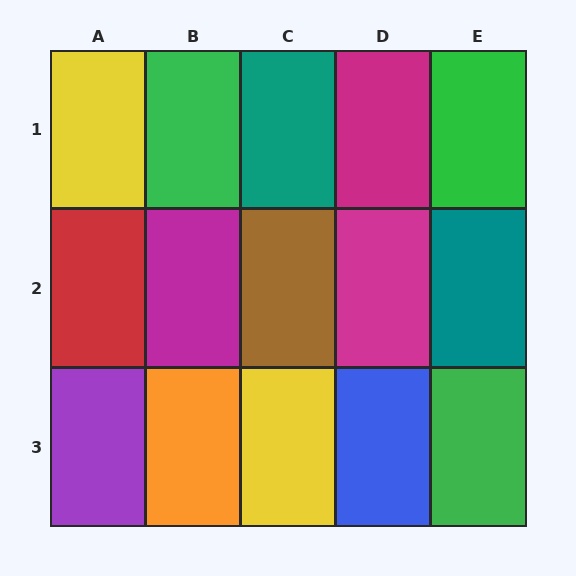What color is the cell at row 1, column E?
Green.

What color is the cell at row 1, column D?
Magenta.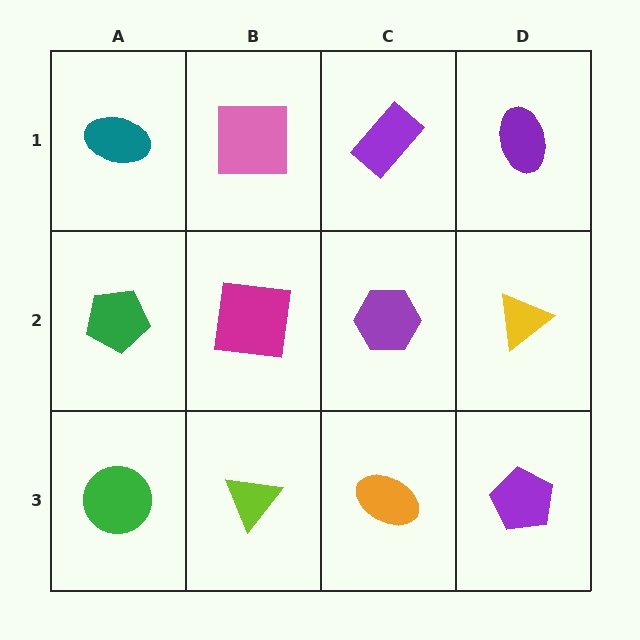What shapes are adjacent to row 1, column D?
A yellow triangle (row 2, column D), a purple rectangle (row 1, column C).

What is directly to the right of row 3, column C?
A purple pentagon.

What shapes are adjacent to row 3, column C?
A purple hexagon (row 2, column C), a lime triangle (row 3, column B), a purple pentagon (row 3, column D).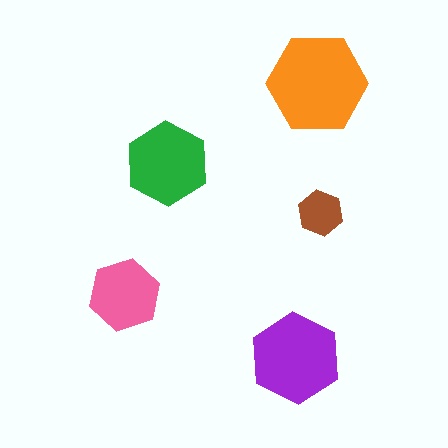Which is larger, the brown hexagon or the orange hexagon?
The orange one.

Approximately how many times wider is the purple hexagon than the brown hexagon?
About 2 times wider.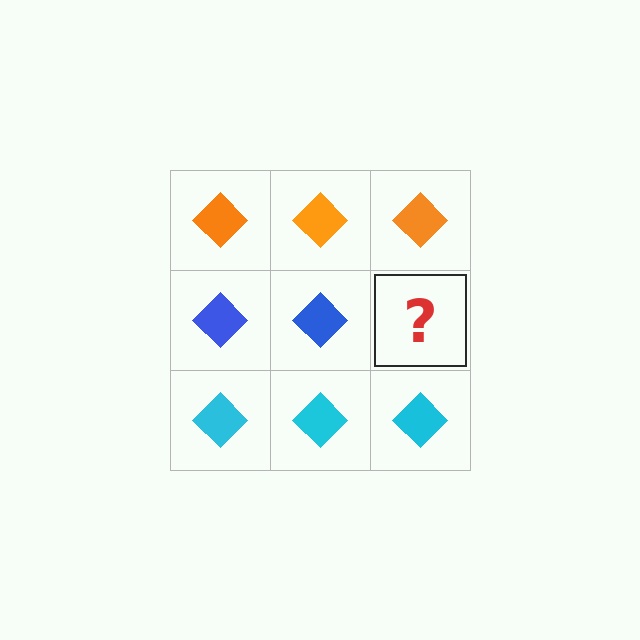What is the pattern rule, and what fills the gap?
The rule is that each row has a consistent color. The gap should be filled with a blue diamond.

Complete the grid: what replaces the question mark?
The question mark should be replaced with a blue diamond.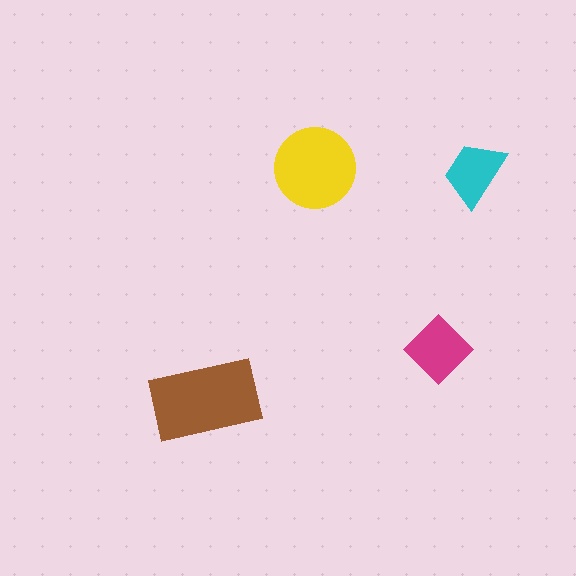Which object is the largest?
The brown rectangle.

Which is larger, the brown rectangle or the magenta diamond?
The brown rectangle.